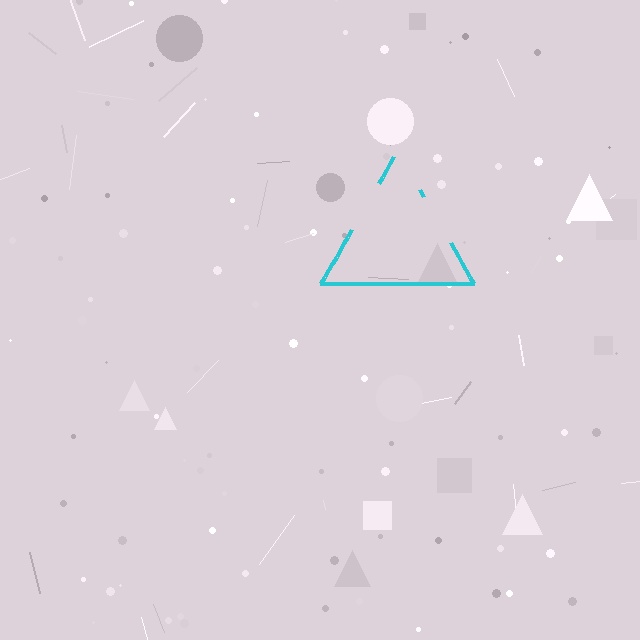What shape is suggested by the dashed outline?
The dashed outline suggests a triangle.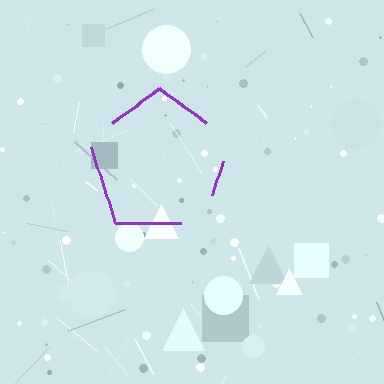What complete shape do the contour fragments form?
The contour fragments form a pentagon.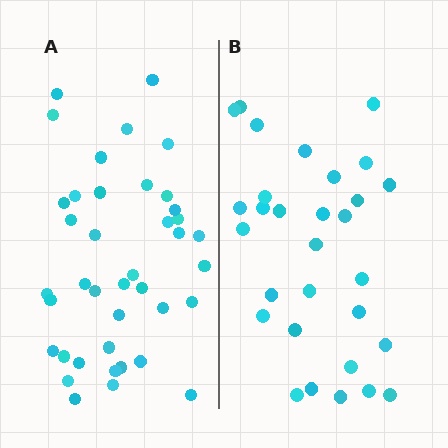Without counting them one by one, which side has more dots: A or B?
Region A (the left region) has more dots.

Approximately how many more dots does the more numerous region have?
Region A has roughly 10 or so more dots than region B.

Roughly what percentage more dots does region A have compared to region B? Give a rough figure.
About 35% more.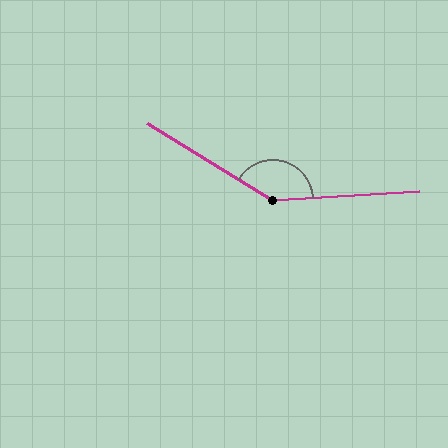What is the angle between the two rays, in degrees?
Approximately 145 degrees.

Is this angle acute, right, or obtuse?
It is obtuse.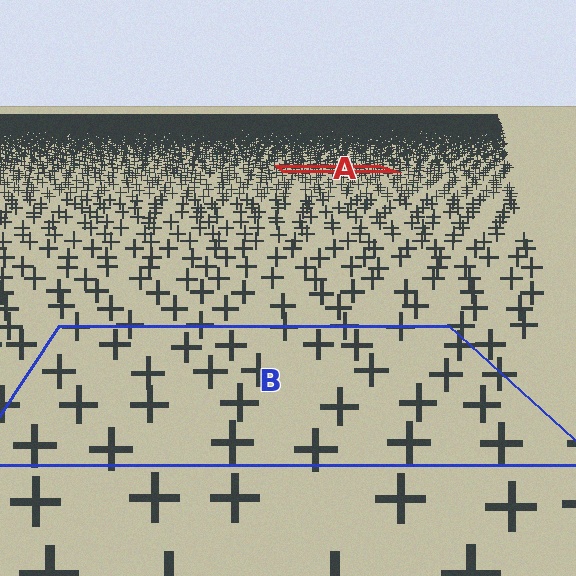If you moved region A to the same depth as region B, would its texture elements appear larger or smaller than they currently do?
They would appear larger. At a closer depth, the same texture elements are projected at a bigger on-screen size.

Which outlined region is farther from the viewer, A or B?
Region A is farther from the viewer — the texture elements inside it appear smaller and more densely packed.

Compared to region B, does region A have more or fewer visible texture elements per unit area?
Region A has more texture elements per unit area — they are packed more densely because it is farther away.